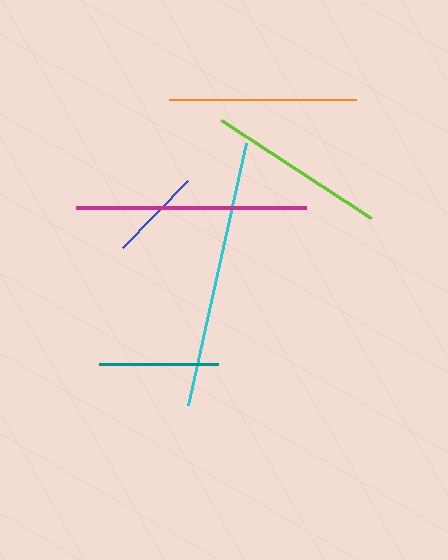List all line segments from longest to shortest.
From longest to shortest: cyan, magenta, orange, lime, teal, blue.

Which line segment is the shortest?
The blue line is the shortest at approximately 93 pixels.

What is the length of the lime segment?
The lime segment is approximately 180 pixels long.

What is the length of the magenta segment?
The magenta segment is approximately 231 pixels long.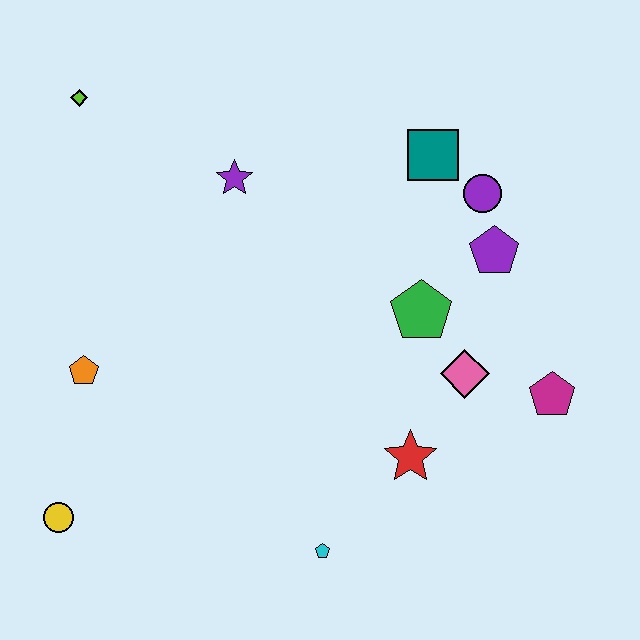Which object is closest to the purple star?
The lime diamond is closest to the purple star.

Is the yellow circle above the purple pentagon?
No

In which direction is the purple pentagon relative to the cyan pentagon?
The purple pentagon is above the cyan pentagon.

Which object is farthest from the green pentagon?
The yellow circle is farthest from the green pentagon.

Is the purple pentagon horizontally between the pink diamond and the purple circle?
No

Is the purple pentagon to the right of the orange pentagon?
Yes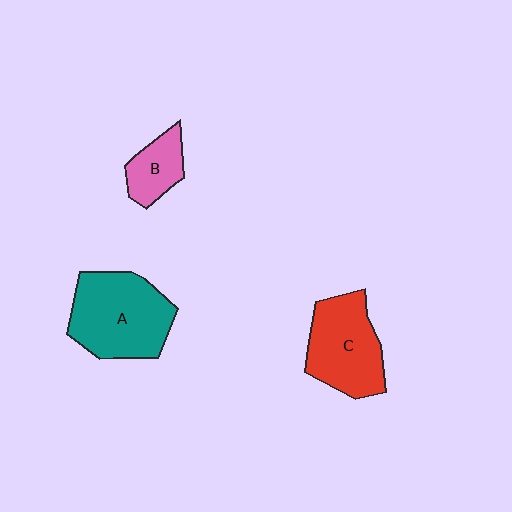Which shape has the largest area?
Shape A (teal).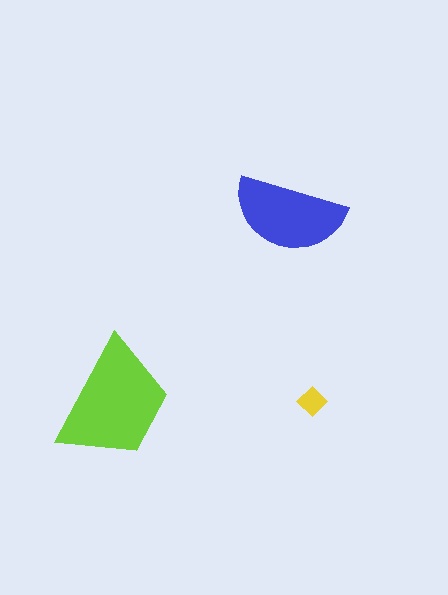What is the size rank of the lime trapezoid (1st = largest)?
1st.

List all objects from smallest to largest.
The yellow diamond, the blue semicircle, the lime trapezoid.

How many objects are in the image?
There are 3 objects in the image.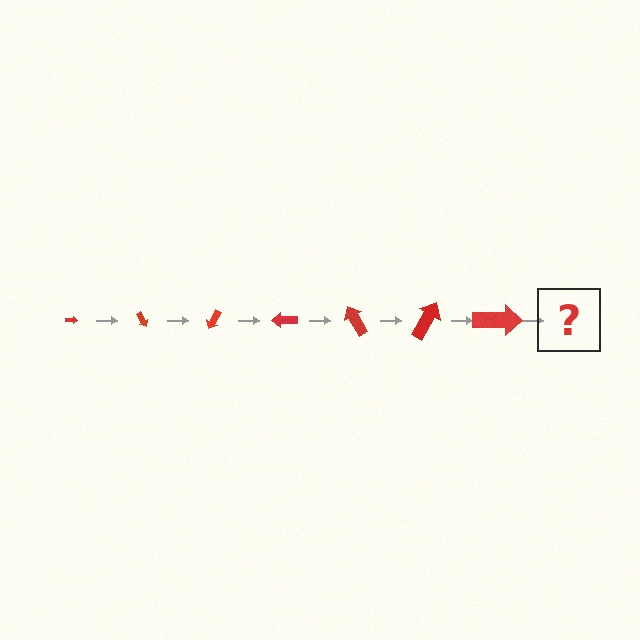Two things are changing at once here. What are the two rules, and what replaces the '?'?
The two rules are that the arrow grows larger each step and it rotates 60 degrees each step. The '?' should be an arrow, larger than the previous one and rotated 420 degrees from the start.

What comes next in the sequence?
The next element should be an arrow, larger than the previous one and rotated 420 degrees from the start.